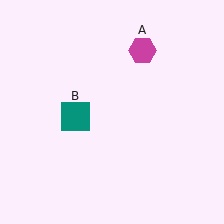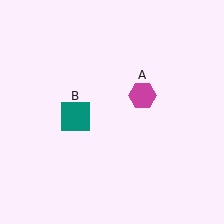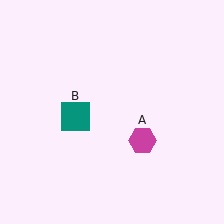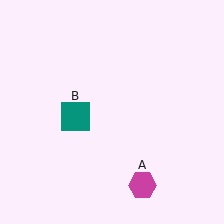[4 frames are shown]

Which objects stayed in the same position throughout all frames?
Teal square (object B) remained stationary.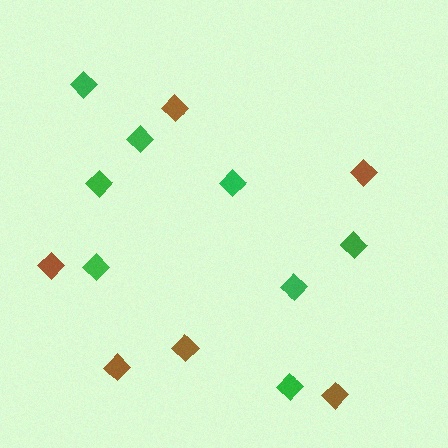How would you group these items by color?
There are 2 groups: one group of green diamonds (8) and one group of brown diamonds (6).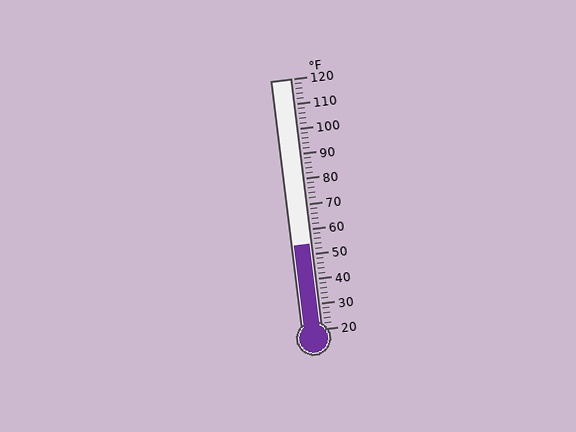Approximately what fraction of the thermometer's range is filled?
The thermometer is filled to approximately 35% of its range.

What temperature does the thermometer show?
The thermometer shows approximately 54°F.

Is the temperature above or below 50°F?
The temperature is above 50°F.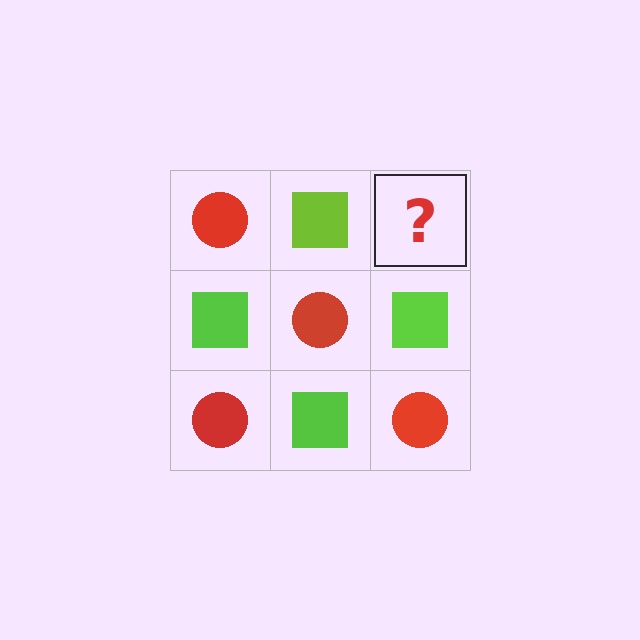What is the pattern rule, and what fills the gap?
The rule is that it alternates red circle and lime square in a checkerboard pattern. The gap should be filled with a red circle.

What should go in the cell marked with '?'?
The missing cell should contain a red circle.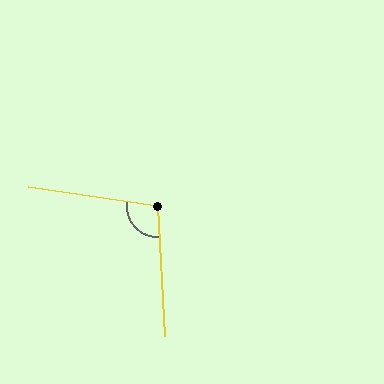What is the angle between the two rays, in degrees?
Approximately 101 degrees.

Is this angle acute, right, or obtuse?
It is obtuse.